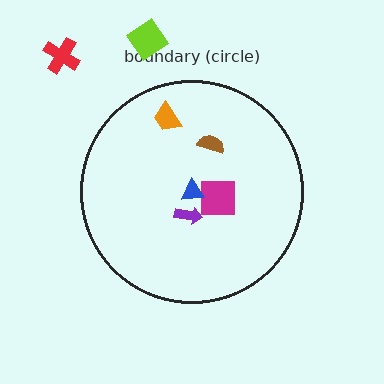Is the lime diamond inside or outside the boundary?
Outside.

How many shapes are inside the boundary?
5 inside, 2 outside.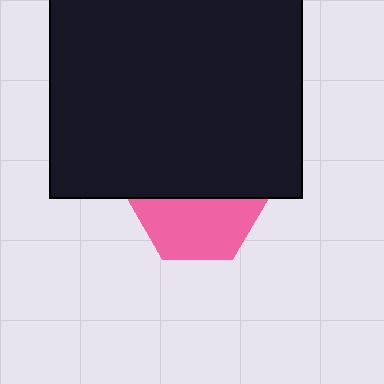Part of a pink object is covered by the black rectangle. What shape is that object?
It is a hexagon.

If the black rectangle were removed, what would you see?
You would see the complete pink hexagon.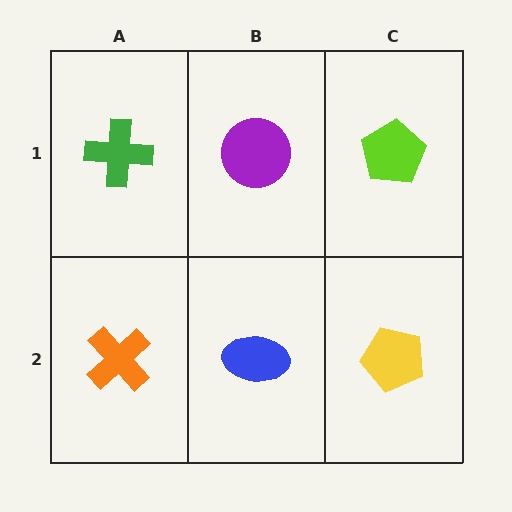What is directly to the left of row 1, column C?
A purple circle.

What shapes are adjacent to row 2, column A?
A green cross (row 1, column A), a blue ellipse (row 2, column B).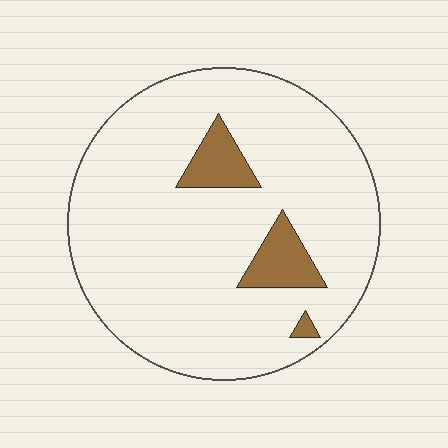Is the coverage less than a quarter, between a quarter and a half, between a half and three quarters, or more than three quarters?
Less than a quarter.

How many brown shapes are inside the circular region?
3.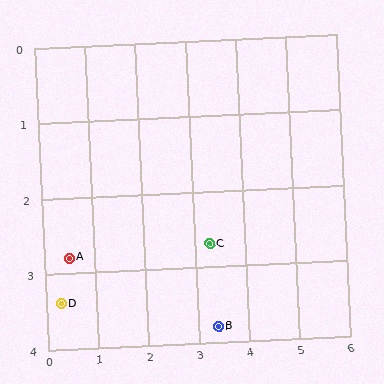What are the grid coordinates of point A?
Point A is at approximately (0.5, 2.8).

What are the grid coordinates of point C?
Point C is at approximately (3.3, 2.7).